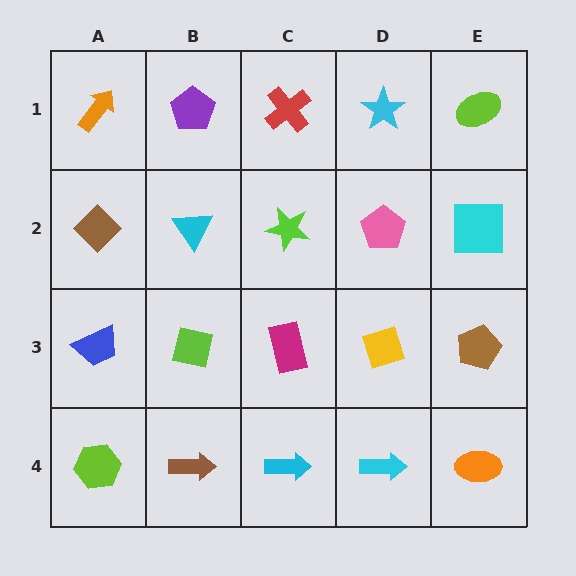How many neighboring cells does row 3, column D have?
4.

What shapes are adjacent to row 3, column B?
A cyan triangle (row 2, column B), a brown arrow (row 4, column B), a blue trapezoid (row 3, column A), a magenta rectangle (row 3, column C).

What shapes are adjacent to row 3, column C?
A lime star (row 2, column C), a cyan arrow (row 4, column C), a lime square (row 3, column B), a yellow diamond (row 3, column D).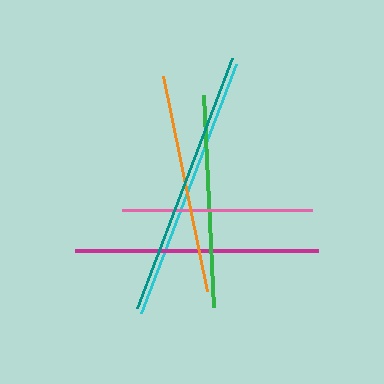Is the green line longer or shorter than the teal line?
The teal line is longer than the green line.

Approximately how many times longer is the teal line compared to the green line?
The teal line is approximately 1.3 times the length of the green line.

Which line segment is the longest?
The teal line is the longest at approximately 267 pixels.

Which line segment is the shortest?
The pink line is the shortest at approximately 190 pixels.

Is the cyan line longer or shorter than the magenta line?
The cyan line is longer than the magenta line.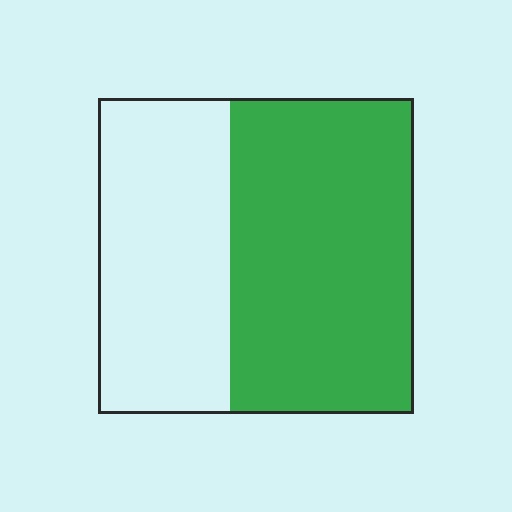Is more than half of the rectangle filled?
Yes.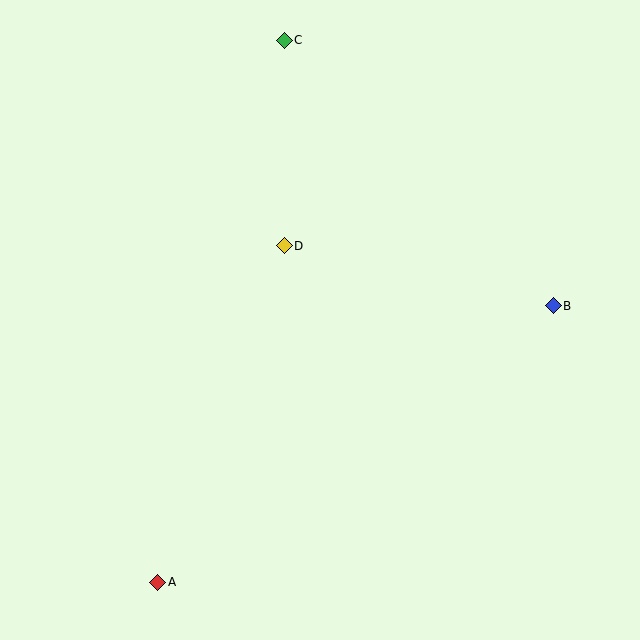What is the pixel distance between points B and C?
The distance between B and C is 378 pixels.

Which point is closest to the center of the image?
Point D at (284, 246) is closest to the center.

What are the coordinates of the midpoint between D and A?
The midpoint between D and A is at (221, 414).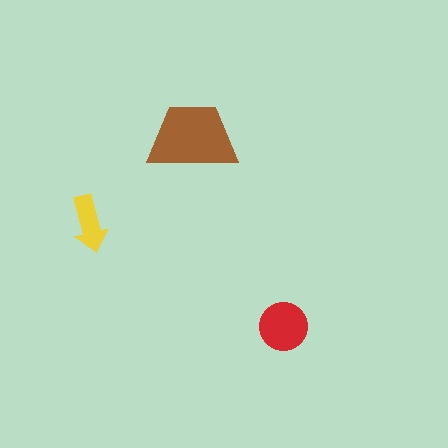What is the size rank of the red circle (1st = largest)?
2nd.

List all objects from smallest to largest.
The yellow arrow, the red circle, the brown trapezoid.